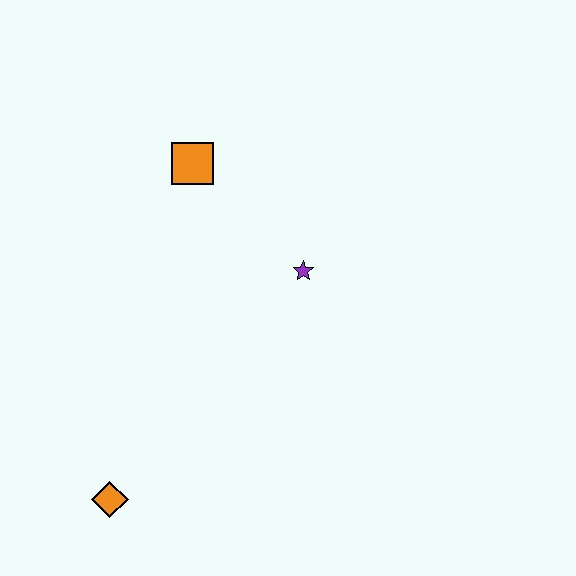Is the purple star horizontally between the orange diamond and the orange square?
No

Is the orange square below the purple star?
No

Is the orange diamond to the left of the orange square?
Yes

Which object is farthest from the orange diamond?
The orange square is farthest from the orange diamond.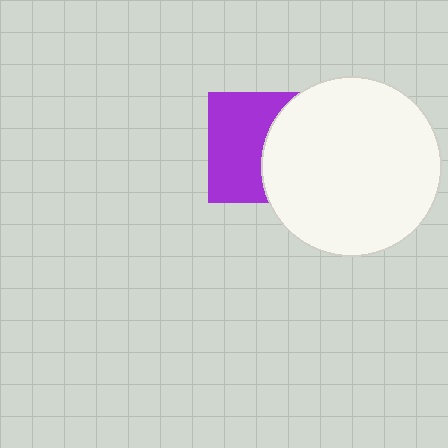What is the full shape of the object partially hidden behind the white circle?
The partially hidden object is a purple square.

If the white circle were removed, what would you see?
You would see the complete purple square.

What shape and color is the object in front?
The object in front is a white circle.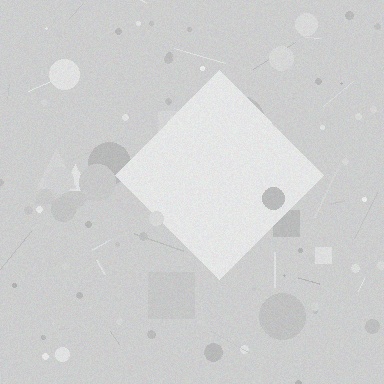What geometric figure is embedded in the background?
A diamond is embedded in the background.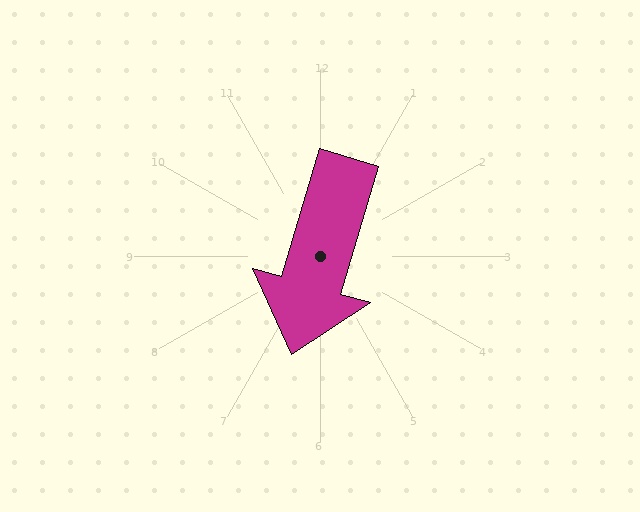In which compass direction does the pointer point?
South.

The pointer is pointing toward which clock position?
Roughly 7 o'clock.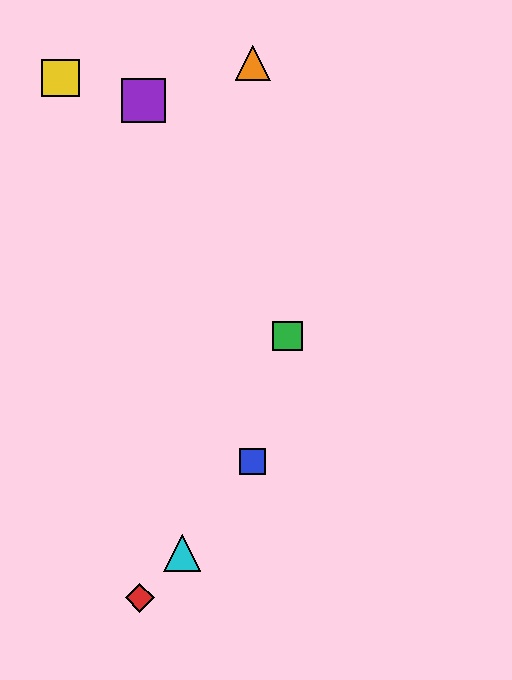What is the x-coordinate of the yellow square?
The yellow square is at x≈60.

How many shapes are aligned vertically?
2 shapes (the blue square, the orange triangle) are aligned vertically.